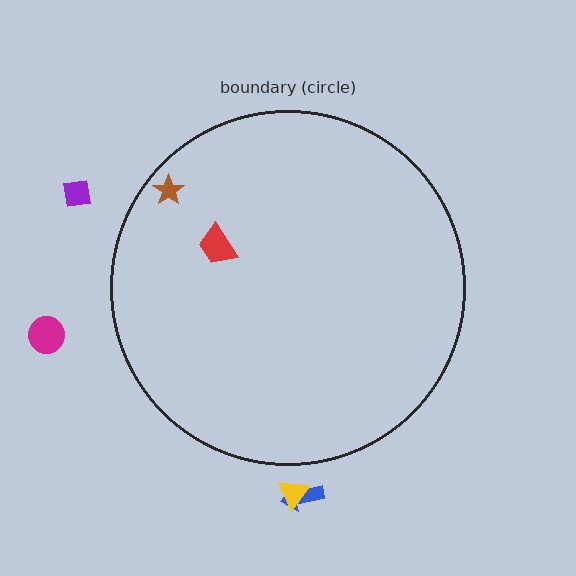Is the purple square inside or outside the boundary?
Outside.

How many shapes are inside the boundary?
2 inside, 4 outside.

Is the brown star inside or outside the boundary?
Inside.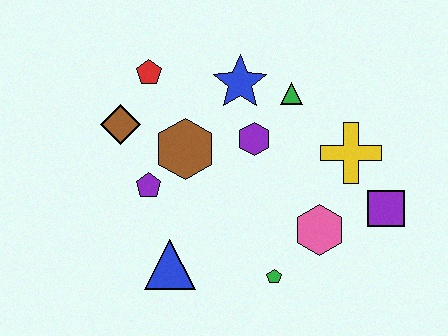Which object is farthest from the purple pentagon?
The purple square is farthest from the purple pentagon.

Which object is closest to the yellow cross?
The purple square is closest to the yellow cross.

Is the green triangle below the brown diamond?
No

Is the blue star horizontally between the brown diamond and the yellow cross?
Yes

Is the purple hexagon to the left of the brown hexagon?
No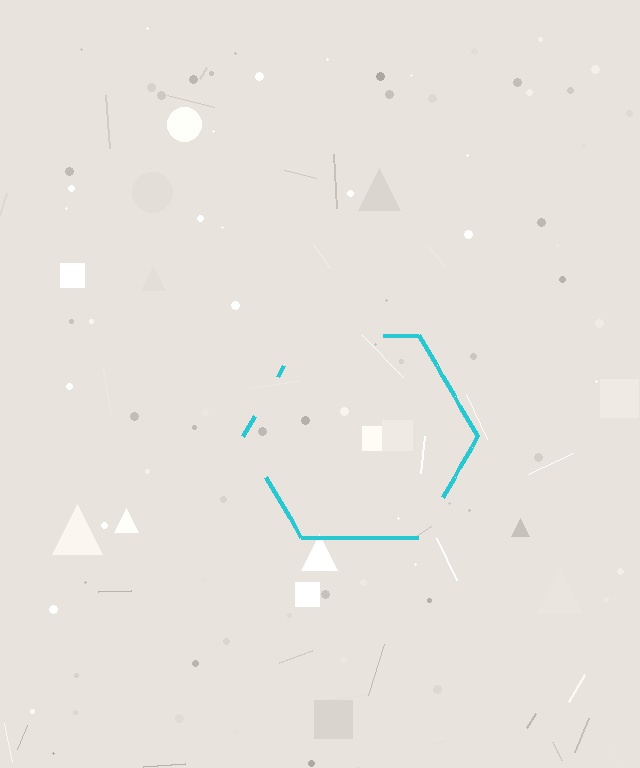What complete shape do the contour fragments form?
The contour fragments form a hexagon.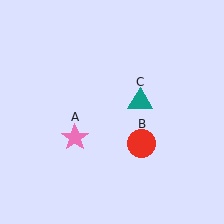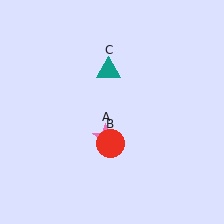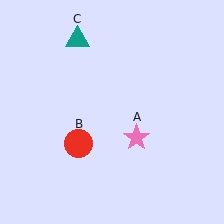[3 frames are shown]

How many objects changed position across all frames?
3 objects changed position: pink star (object A), red circle (object B), teal triangle (object C).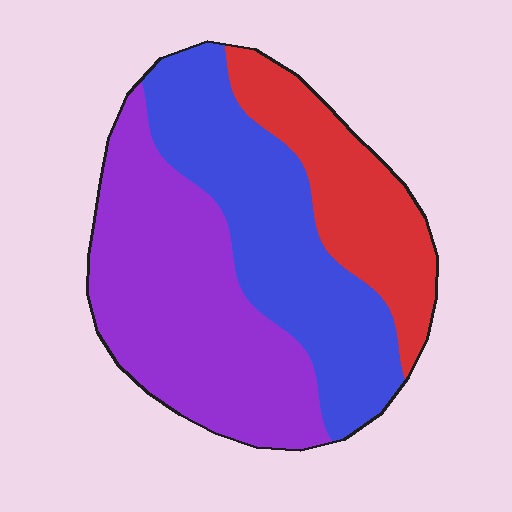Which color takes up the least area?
Red, at roughly 20%.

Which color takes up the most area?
Purple, at roughly 40%.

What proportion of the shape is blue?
Blue covers 36% of the shape.